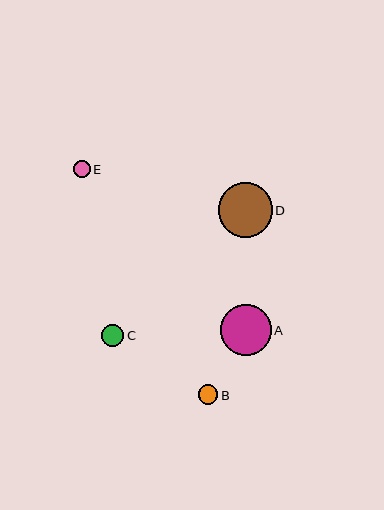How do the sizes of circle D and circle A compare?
Circle D and circle A are approximately the same size.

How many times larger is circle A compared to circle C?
Circle A is approximately 2.3 times the size of circle C.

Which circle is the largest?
Circle D is the largest with a size of approximately 54 pixels.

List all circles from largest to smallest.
From largest to smallest: D, A, C, B, E.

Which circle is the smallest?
Circle E is the smallest with a size of approximately 17 pixels.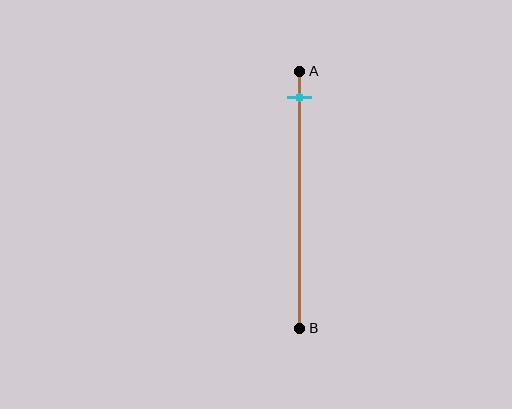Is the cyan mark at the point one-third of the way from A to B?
No, the mark is at about 10% from A, not at the 33% one-third point.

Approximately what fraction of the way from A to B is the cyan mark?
The cyan mark is approximately 10% of the way from A to B.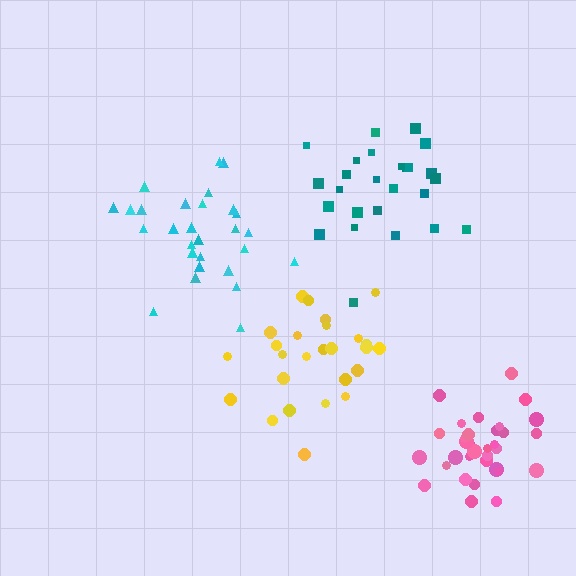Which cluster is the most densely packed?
Pink.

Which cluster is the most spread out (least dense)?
Teal.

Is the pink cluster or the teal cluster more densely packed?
Pink.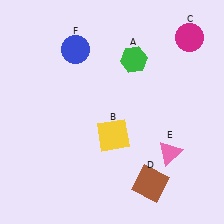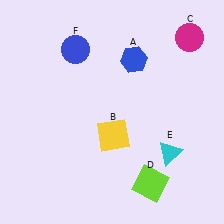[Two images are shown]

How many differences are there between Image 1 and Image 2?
There are 3 differences between the two images.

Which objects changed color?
A changed from green to blue. D changed from brown to lime. E changed from pink to cyan.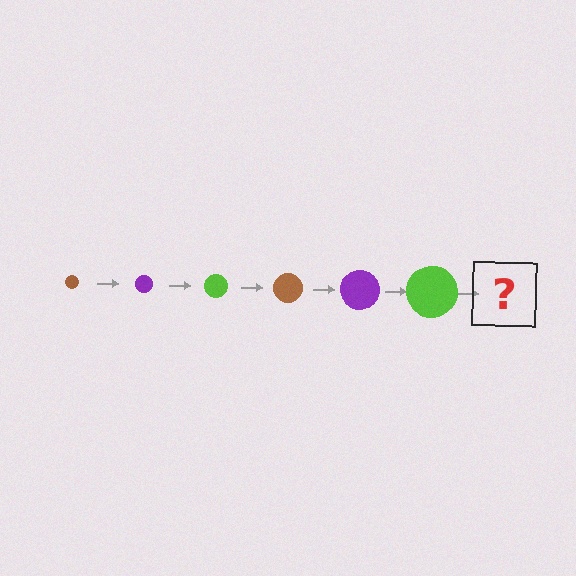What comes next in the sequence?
The next element should be a brown circle, larger than the previous one.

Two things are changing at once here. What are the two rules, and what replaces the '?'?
The two rules are that the circle grows larger each step and the color cycles through brown, purple, and lime. The '?' should be a brown circle, larger than the previous one.